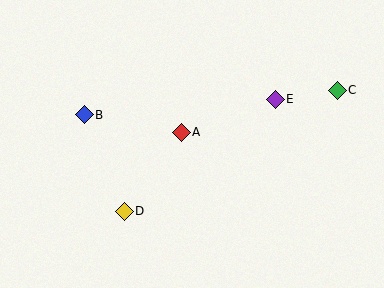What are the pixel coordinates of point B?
Point B is at (84, 115).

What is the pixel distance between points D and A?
The distance between D and A is 98 pixels.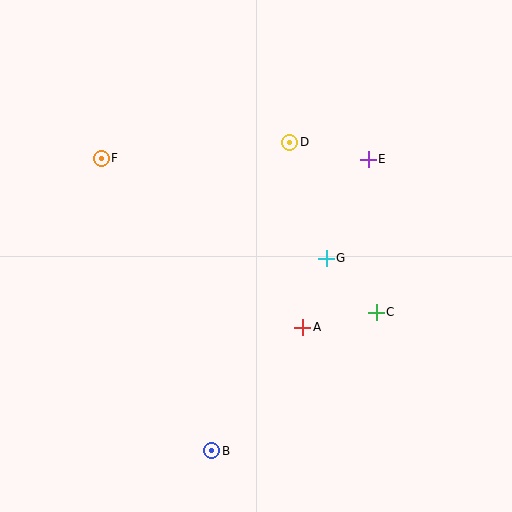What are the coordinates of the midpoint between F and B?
The midpoint between F and B is at (157, 305).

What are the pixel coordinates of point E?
Point E is at (368, 159).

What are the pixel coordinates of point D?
Point D is at (290, 142).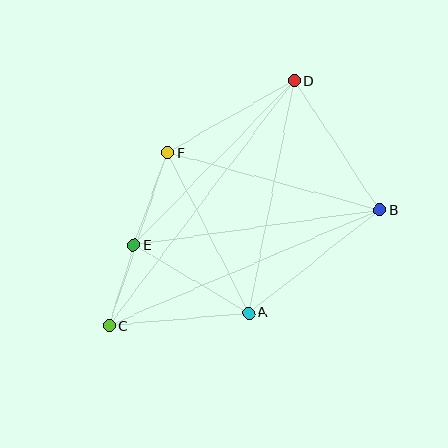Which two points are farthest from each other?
Points C and D are farthest from each other.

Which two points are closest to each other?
Points C and E are closest to each other.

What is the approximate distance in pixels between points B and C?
The distance between B and C is approximately 294 pixels.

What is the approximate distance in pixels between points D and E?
The distance between D and E is approximately 229 pixels.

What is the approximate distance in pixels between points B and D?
The distance between B and D is approximately 155 pixels.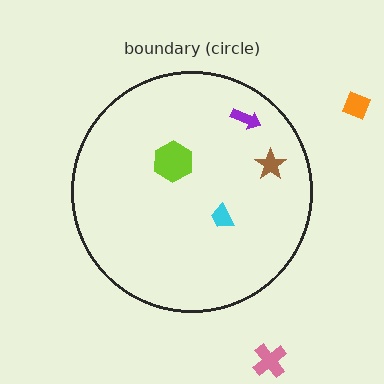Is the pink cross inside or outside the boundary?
Outside.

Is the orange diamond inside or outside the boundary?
Outside.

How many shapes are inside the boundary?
4 inside, 2 outside.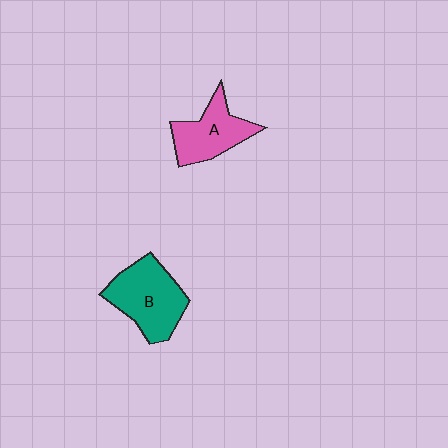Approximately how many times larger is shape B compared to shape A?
Approximately 1.3 times.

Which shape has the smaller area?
Shape A (pink).